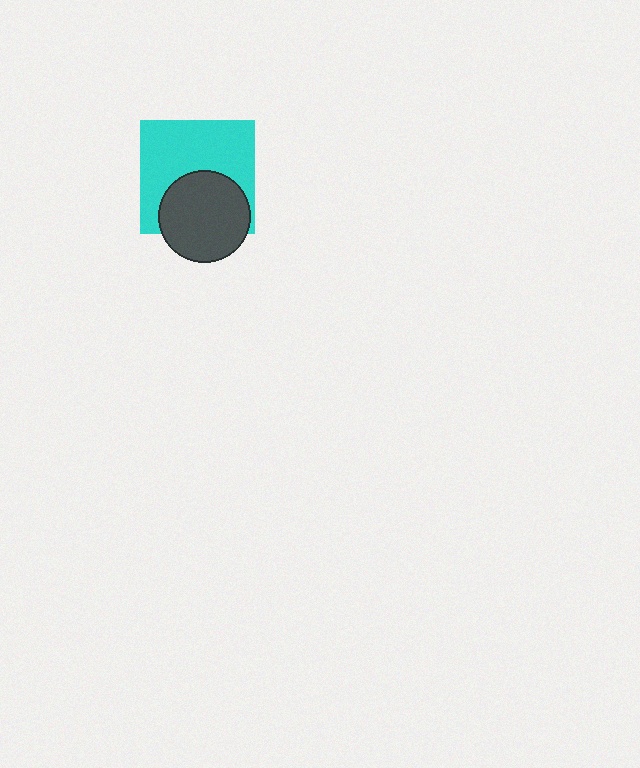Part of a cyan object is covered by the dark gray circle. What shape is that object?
It is a square.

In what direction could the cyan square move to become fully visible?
The cyan square could move up. That would shift it out from behind the dark gray circle entirely.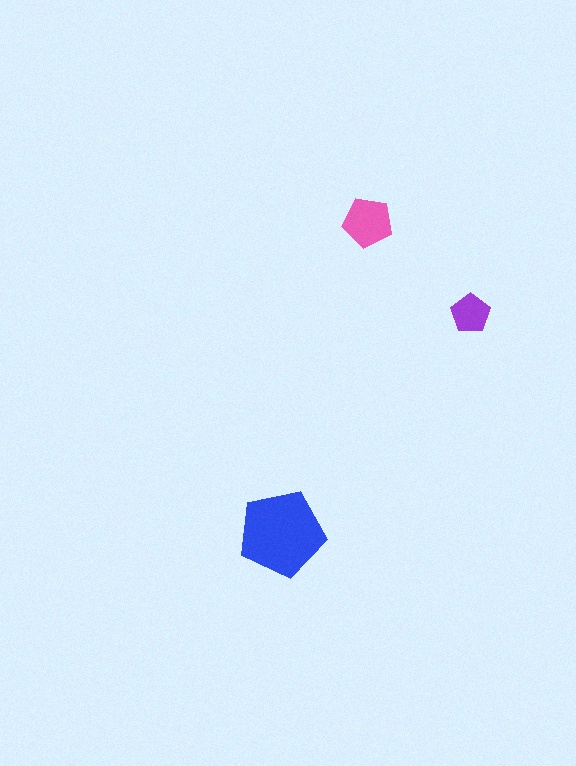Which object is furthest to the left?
The blue pentagon is leftmost.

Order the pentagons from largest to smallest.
the blue one, the pink one, the purple one.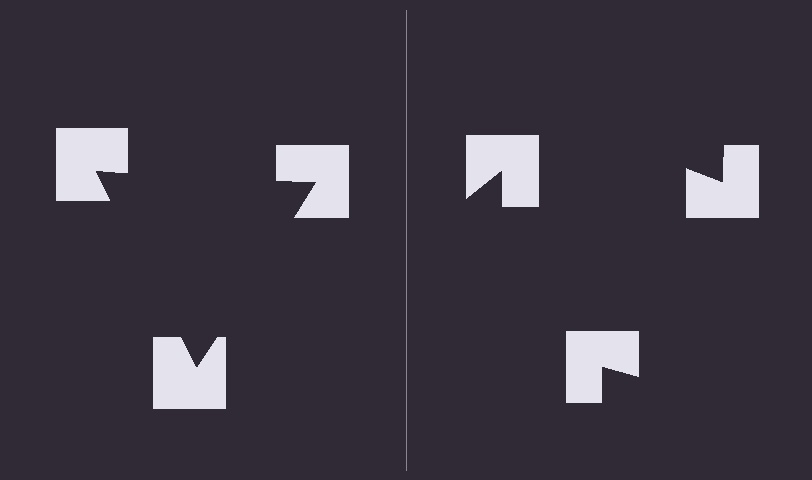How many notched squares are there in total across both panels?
6 — 3 on each side.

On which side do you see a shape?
An illusory triangle appears on the left side. On the right side the wedge cuts are rotated, so no coherent shape forms.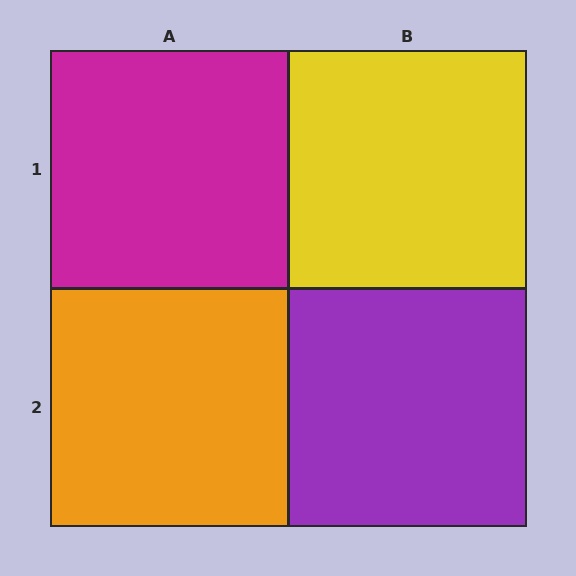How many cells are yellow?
1 cell is yellow.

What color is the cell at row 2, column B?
Purple.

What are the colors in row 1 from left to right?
Magenta, yellow.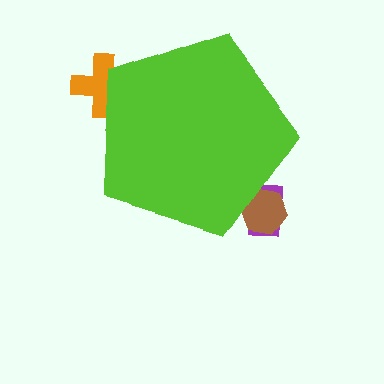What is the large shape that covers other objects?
A lime pentagon.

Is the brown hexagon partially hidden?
Yes, the brown hexagon is partially hidden behind the lime pentagon.